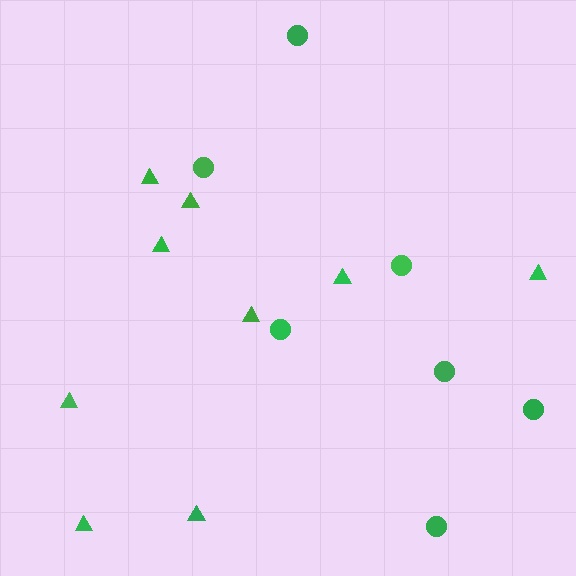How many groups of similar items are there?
There are 2 groups: one group of circles (7) and one group of triangles (9).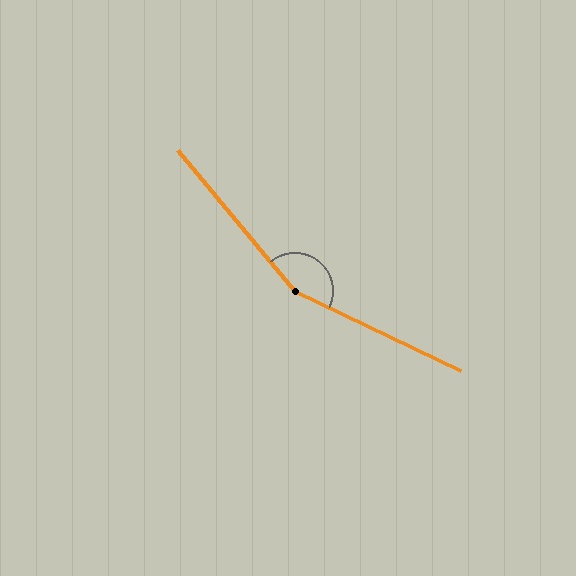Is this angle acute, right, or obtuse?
It is obtuse.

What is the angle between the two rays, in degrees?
Approximately 155 degrees.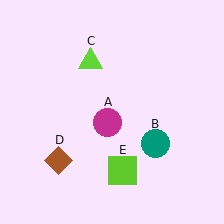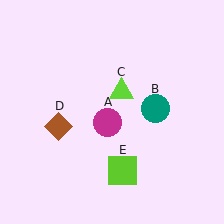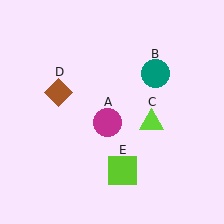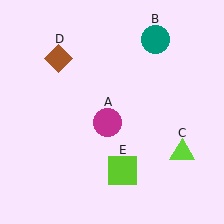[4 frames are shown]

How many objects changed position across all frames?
3 objects changed position: teal circle (object B), lime triangle (object C), brown diamond (object D).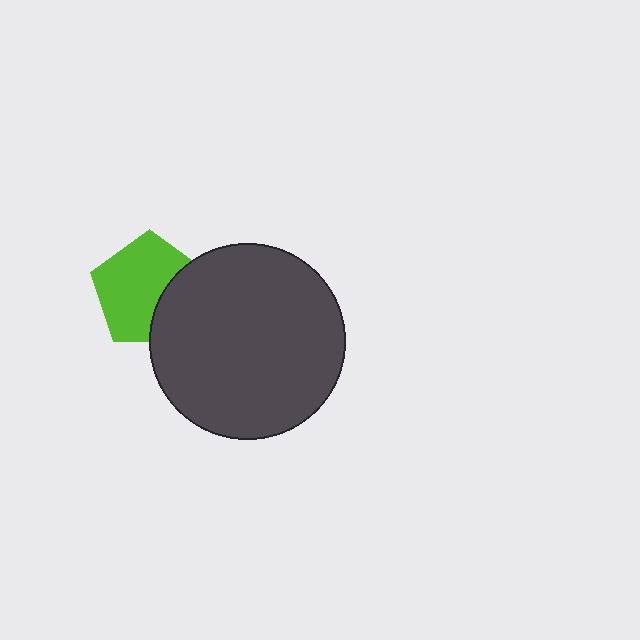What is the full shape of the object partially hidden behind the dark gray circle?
The partially hidden object is a lime pentagon.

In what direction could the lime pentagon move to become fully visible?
The lime pentagon could move left. That would shift it out from behind the dark gray circle entirely.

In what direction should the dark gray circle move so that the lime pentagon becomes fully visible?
The dark gray circle should move right. That is the shortest direction to clear the overlap and leave the lime pentagon fully visible.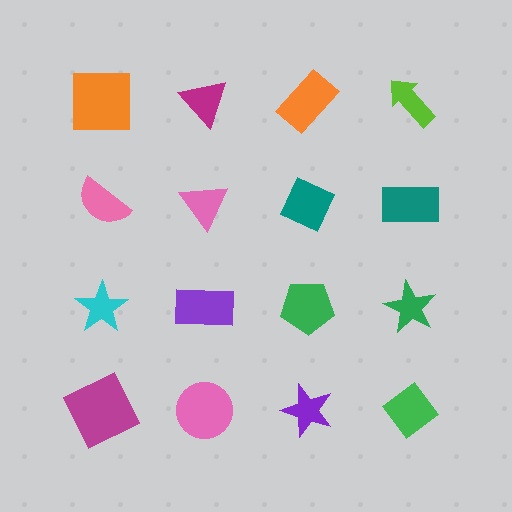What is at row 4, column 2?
A pink circle.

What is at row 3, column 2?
A purple rectangle.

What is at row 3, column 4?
A green star.